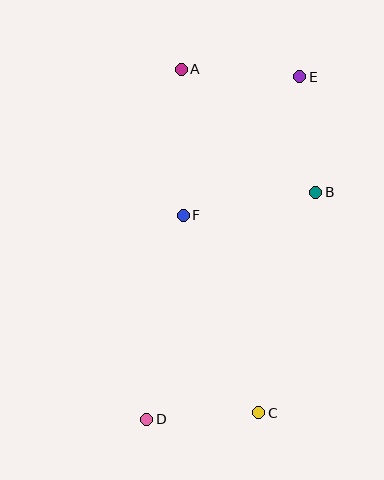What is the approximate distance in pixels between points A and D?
The distance between A and D is approximately 352 pixels.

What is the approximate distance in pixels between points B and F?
The distance between B and F is approximately 135 pixels.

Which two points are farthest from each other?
Points D and E are farthest from each other.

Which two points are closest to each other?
Points C and D are closest to each other.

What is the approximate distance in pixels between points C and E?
The distance between C and E is approximately 338 pixels.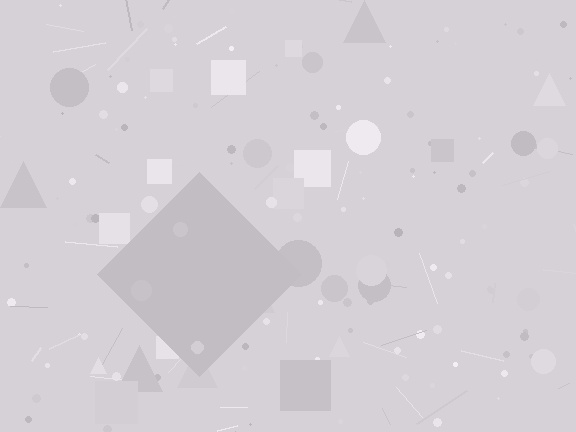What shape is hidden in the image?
A diamond is hidden in the image.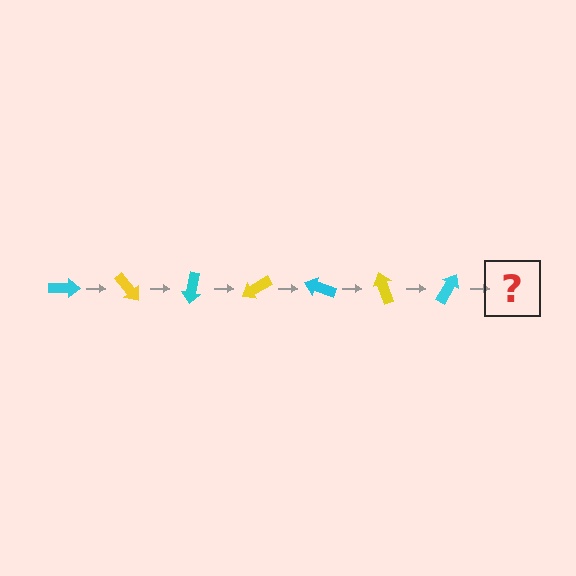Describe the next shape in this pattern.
It should be a yellow arrow, rotated 350 degrees from the start.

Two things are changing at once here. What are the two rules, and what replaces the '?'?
The two rules are that it rotates 50 degrees each step and the color cycles through cyan and yellow. The '?' should be a yellow arrow, rotated 350 degrees from the start.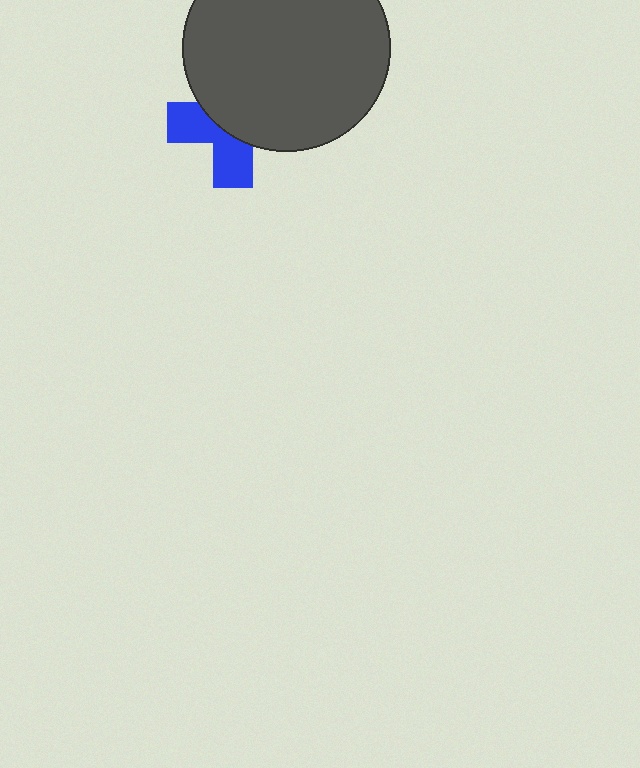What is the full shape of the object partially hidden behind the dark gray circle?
The partially hidden object is a blue cross.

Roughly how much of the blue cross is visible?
A small part of it is visible (roughly 42%).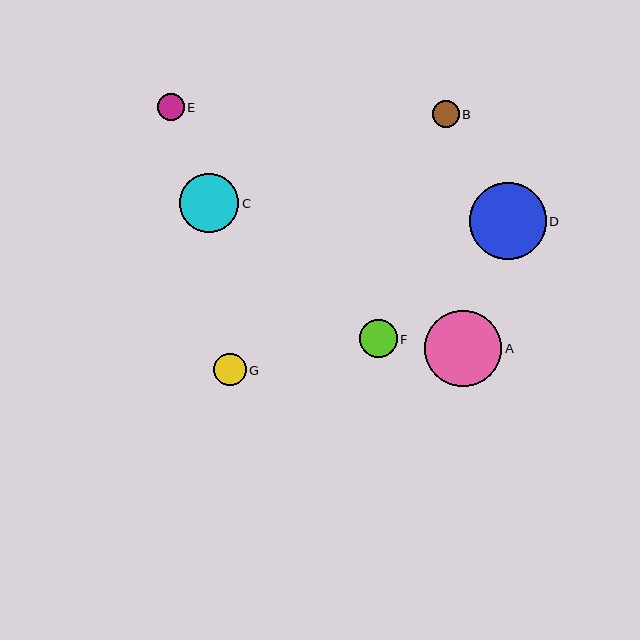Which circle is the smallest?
Circle B is the smallest with a size of approximately 26 pixels.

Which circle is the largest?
Circle D is the largest with a size of approximately 77 pixels.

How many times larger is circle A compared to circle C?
Circle A is approximately 1.3 times the size of circle C.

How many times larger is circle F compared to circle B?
Circle F is approximately 1.5 times the size of circle B.